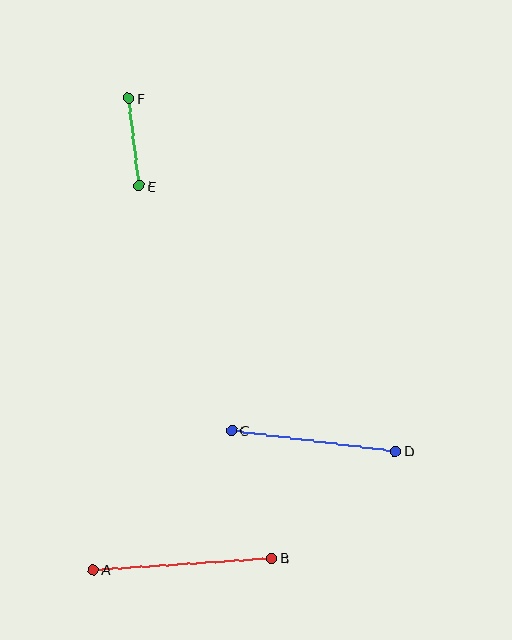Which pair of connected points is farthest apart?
Points A and B are farthest apart.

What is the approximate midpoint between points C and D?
The midpoint is at approximately (313, 441) pixels.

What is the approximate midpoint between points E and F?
The midpoint is at approximately (134, 142) pixels.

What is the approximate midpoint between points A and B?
The midpoint is at approximately (182, 564) pixels.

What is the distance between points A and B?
The distance is approximately 179 pixels.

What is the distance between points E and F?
The distance is approximately 88 pixels.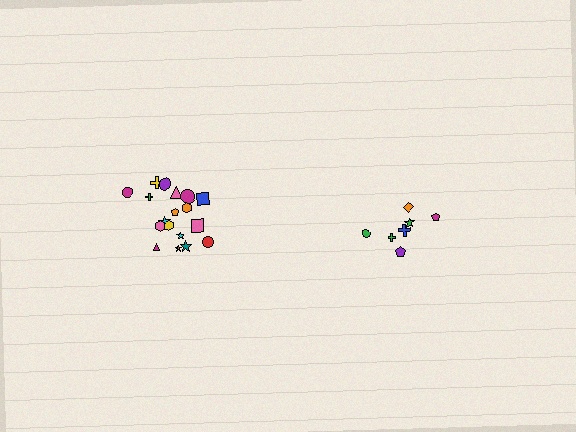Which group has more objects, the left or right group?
The left group.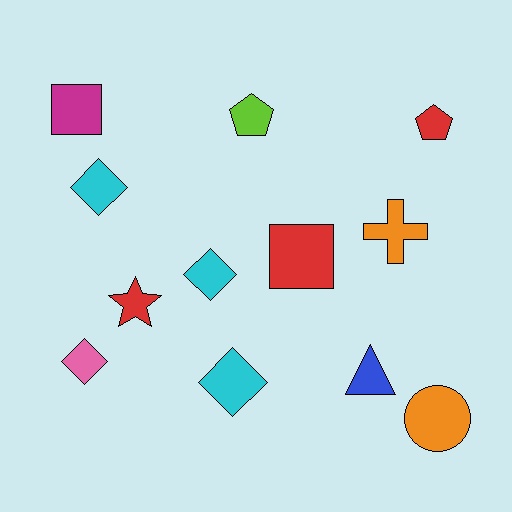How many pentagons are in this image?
There are 2 pentagons.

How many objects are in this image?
There are 12 objects.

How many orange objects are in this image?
There are 2 orange objects.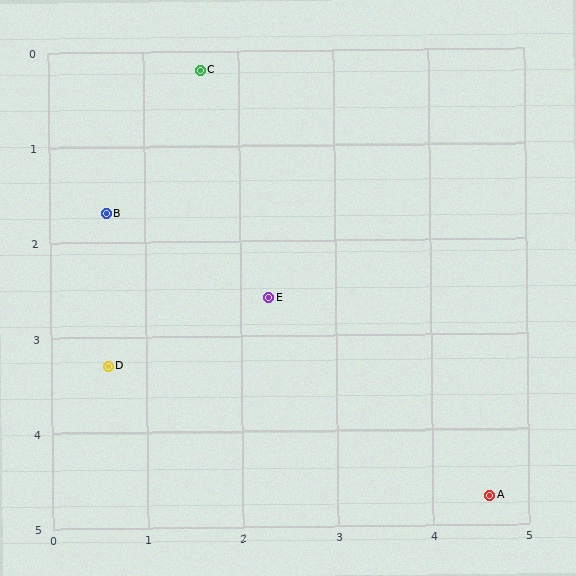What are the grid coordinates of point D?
Point D is at approximately (0.6, 3.3).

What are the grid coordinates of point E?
Point E is at approximately (2.3, 2.6).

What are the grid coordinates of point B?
Point B is at approximately (0.6, 1.7).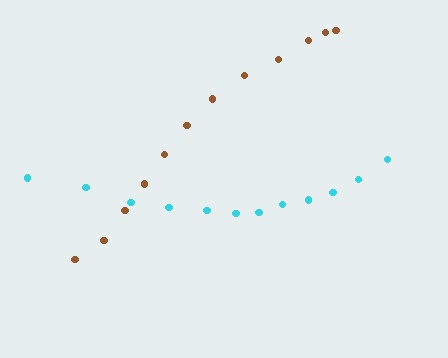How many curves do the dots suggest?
There are 2 distinct paths.